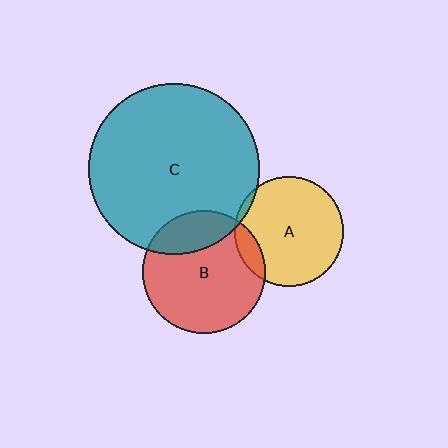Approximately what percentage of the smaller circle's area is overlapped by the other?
Approximately 25%.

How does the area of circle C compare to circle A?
Approximately 2.4 times.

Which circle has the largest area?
Circle C (teal).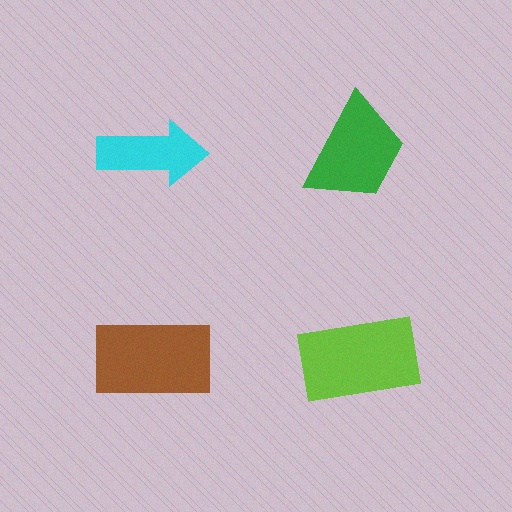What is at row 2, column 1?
A brown rectangle.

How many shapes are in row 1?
2 shapes.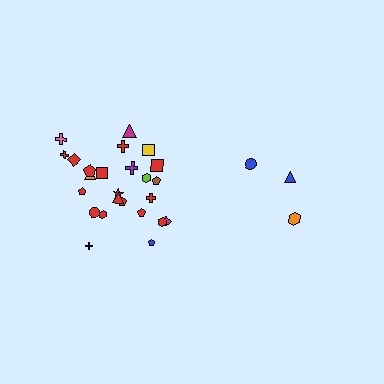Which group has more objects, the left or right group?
The left group.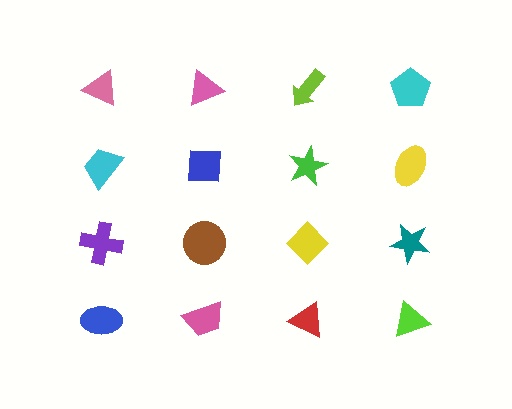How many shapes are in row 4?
4 shapes.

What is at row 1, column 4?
A cyan pentagon.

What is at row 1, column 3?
A lime arrow.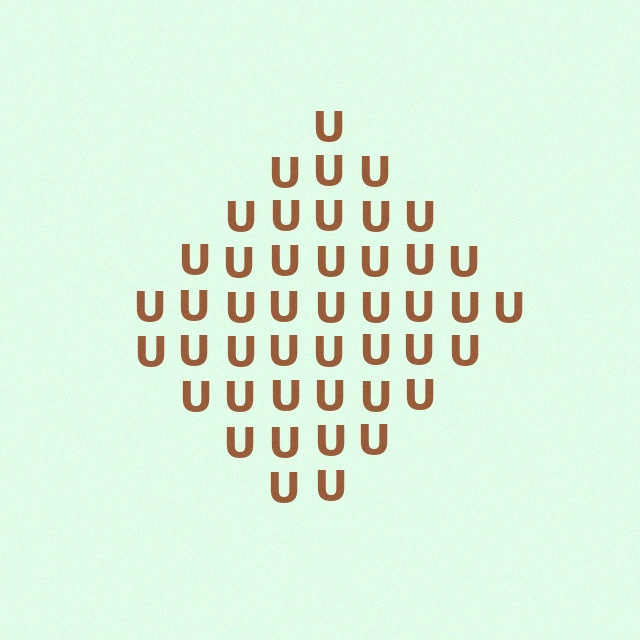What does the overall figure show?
The overall figure shows a diamond.